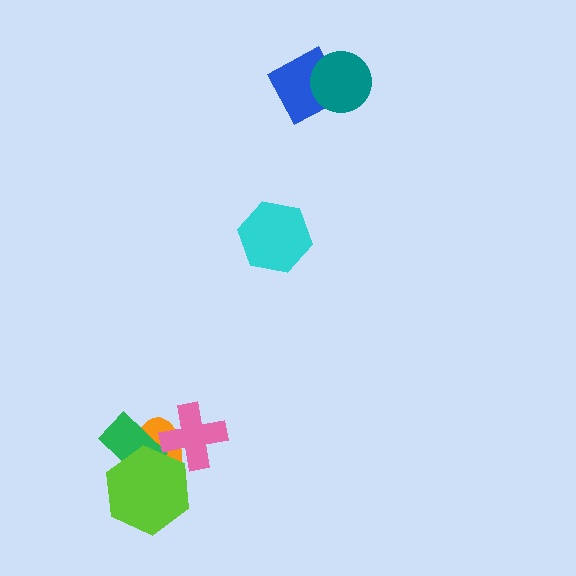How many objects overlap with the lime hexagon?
2 objects overlap with the lime hexagon.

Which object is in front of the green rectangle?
The lime hexagon is in front of the green rectangle.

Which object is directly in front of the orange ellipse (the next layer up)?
The green rectangle is directly in front of the orange ellipse.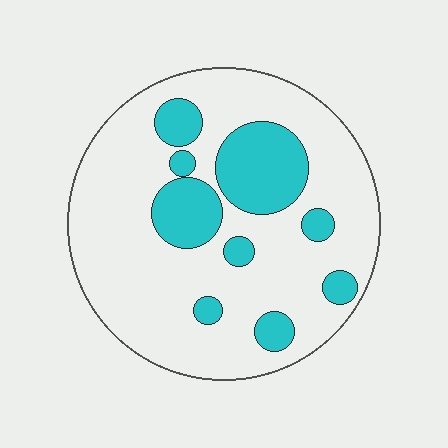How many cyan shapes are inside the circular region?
9.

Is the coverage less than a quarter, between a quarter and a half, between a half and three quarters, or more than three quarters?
Less than a quarter.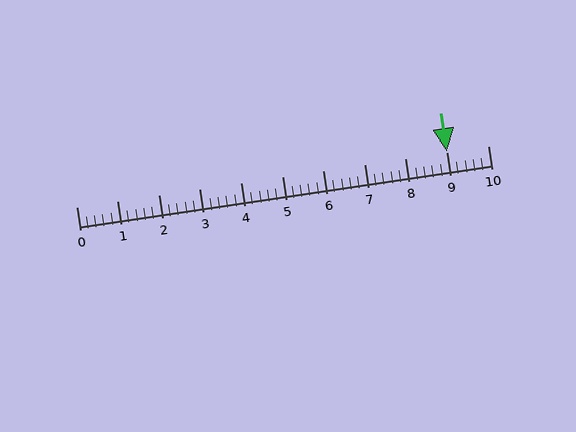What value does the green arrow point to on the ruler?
The green arrow points to approximately 9.0.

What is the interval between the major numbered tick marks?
The major tick marks are spaced 1 units apart.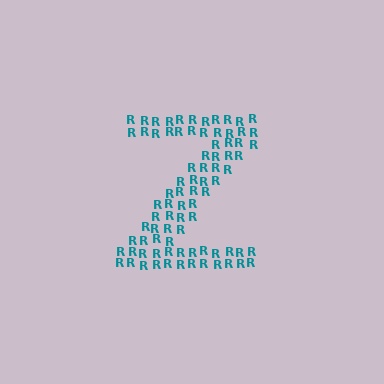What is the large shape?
The large shape is the letter Z.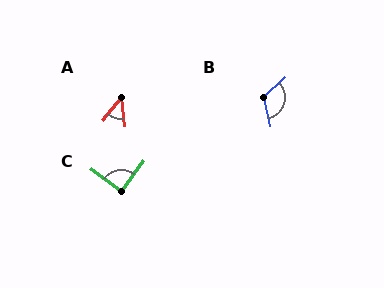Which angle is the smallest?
A, at approximately 44 degrees.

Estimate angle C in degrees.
Approximately 90 degrees.